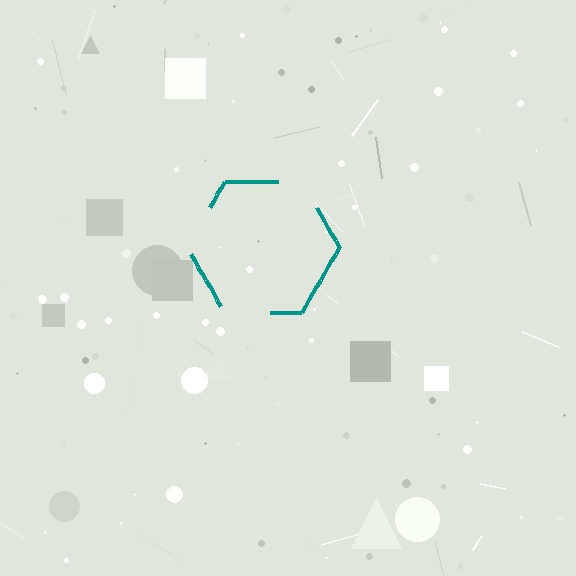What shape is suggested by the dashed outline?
The dashed outline suggests a hexagon.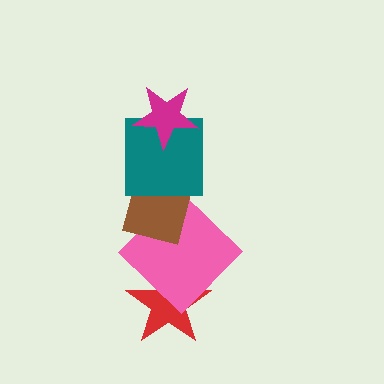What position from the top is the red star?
The red star is 5th from the top.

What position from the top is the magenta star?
The magenta star is 1st from the top.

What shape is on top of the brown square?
The teal square is on top of the brown square.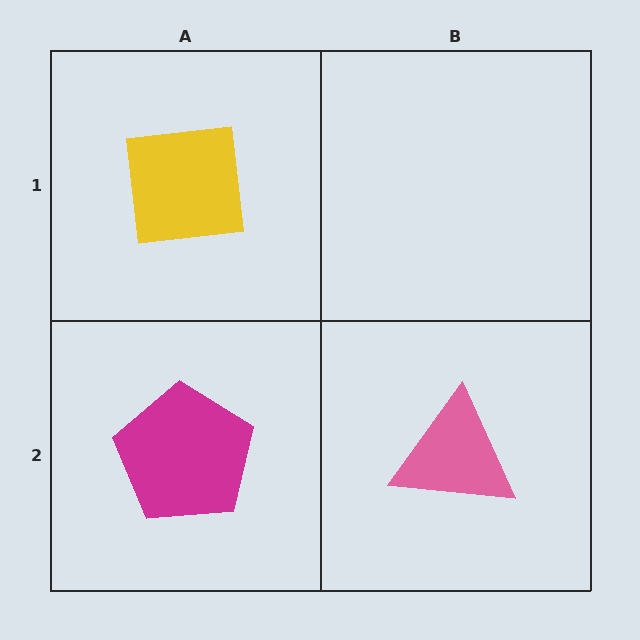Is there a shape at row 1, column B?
No, that cell is empty.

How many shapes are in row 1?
1 shape.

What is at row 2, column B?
A pink triangle.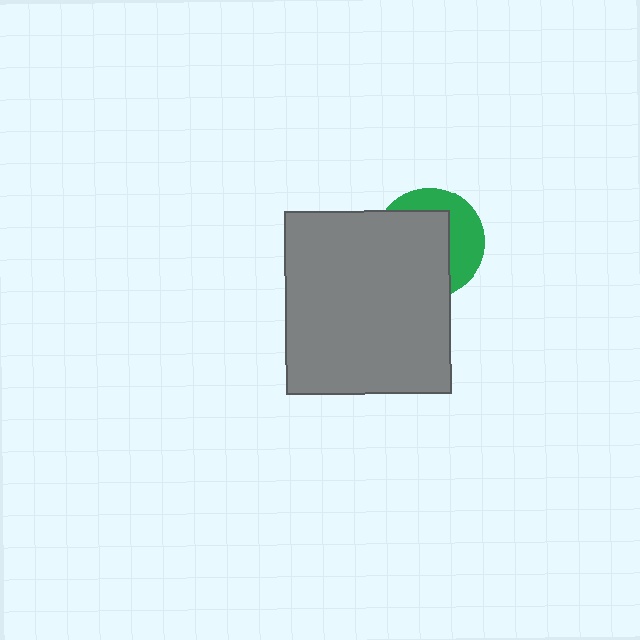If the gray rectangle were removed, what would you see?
You would see the complete green circle.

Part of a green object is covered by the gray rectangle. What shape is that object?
It is a circle.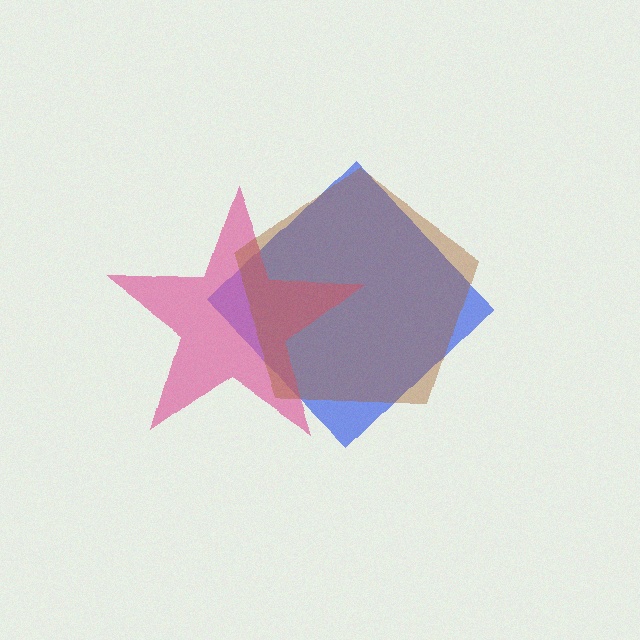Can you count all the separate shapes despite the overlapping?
Yes, there are 3 separate shapes.